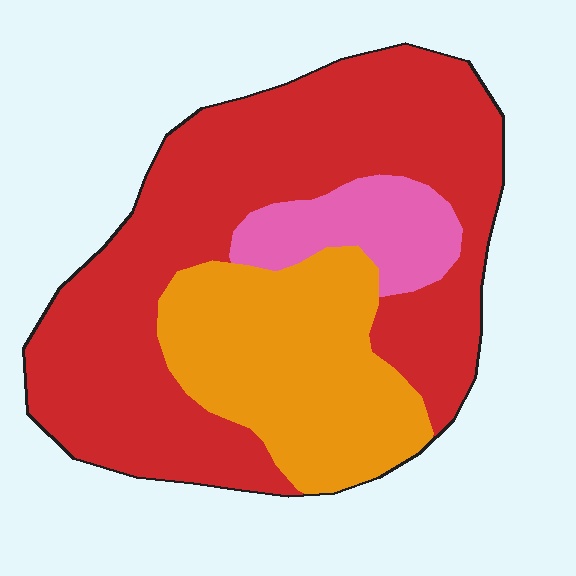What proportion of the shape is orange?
Orange covers 28% of the shape.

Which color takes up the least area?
Pink, at roughly 10%.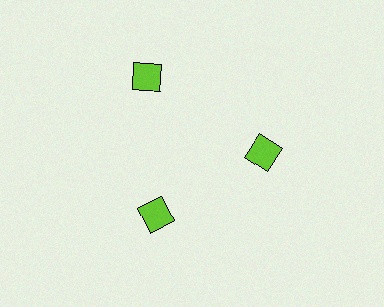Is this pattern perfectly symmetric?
No. The 3 lime squares are arranged in a ring, but one element near the 11 o'clock position is pushed outward from the center, breaking the 3-fold rotational symmetry.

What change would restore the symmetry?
The symmetry would be restored by moving it inward, back onto the ring so that all 3 squares sit at equal angles and equal distance from the center.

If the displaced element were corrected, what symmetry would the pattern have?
It would have 3-fold rotational symmetry — the pattern would map onto itself every 120 degrees.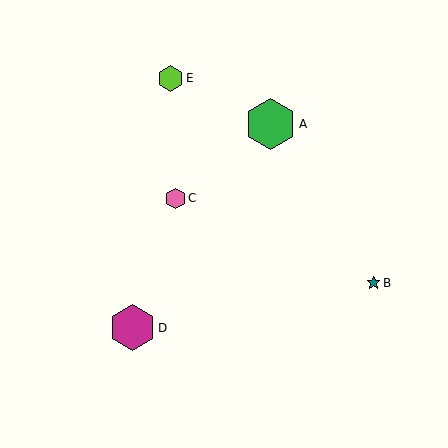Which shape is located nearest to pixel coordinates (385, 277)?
The teal star (labeled B) at (373, 283) is nearest to that location.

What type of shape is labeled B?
Shape B is a teal star.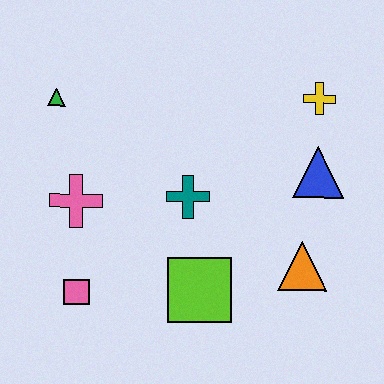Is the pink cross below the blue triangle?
Yes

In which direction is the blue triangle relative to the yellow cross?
The blue triangle is below the yellow cross.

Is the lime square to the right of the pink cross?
Yes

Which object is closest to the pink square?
The pink cross is closest to the pink square.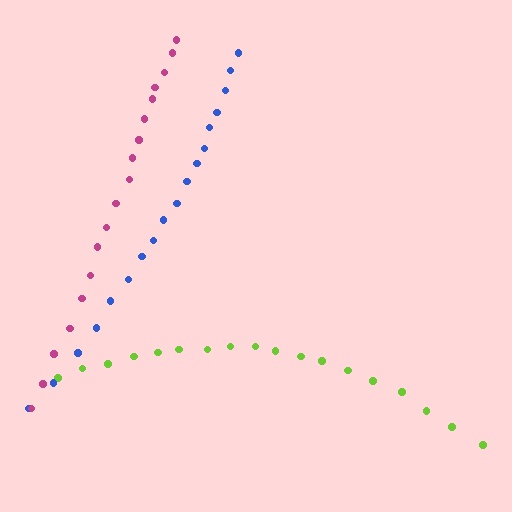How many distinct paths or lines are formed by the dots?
There are 3 distinct paths.